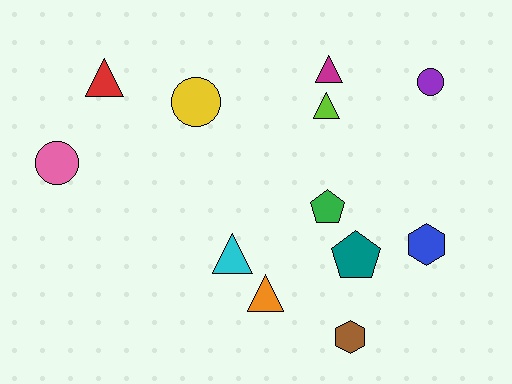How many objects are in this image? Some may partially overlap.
There are 12 objects.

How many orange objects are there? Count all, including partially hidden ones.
There is 1 orange object.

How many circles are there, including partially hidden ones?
There are 3 circles.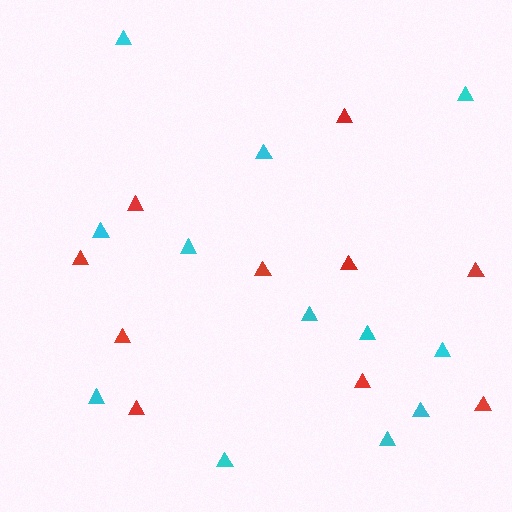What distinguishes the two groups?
There are 2 groups: one group of red triangles (10) and one group of cyan triangles (12).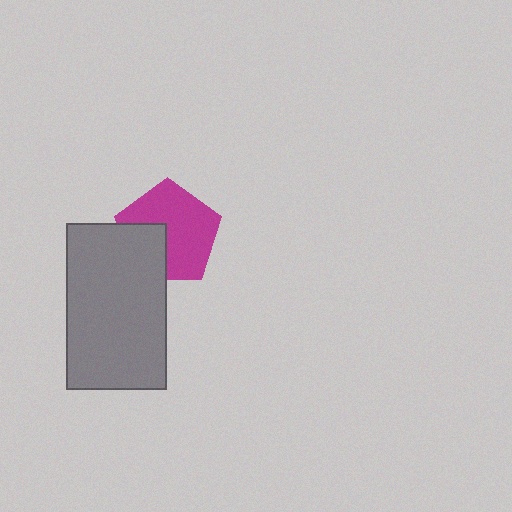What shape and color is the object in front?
The object in front is a gray rectangle.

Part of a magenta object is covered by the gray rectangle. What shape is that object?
It is a pentagon.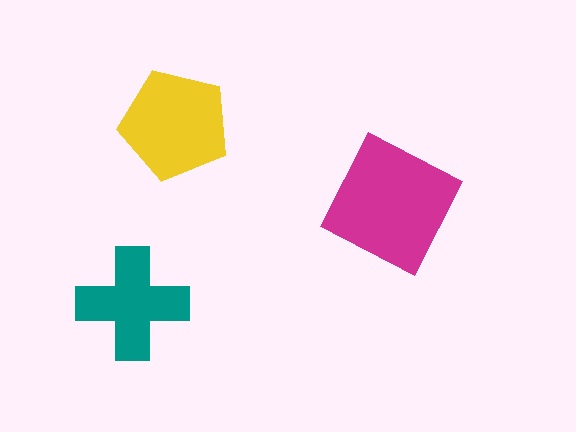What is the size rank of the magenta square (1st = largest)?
1st.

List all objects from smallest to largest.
The teal cross, the yellow pentagon, the magenta square.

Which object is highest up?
The yellow pentagon is topmost.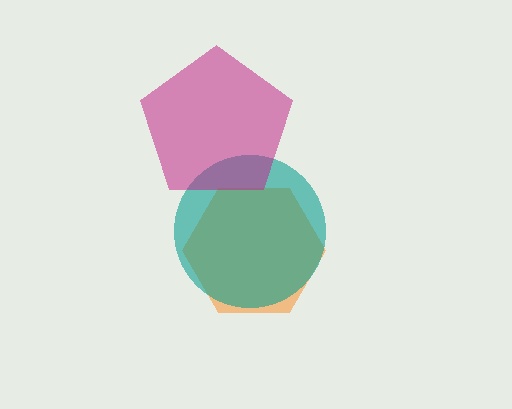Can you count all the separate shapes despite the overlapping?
Yes, there are 3 separate shapes.